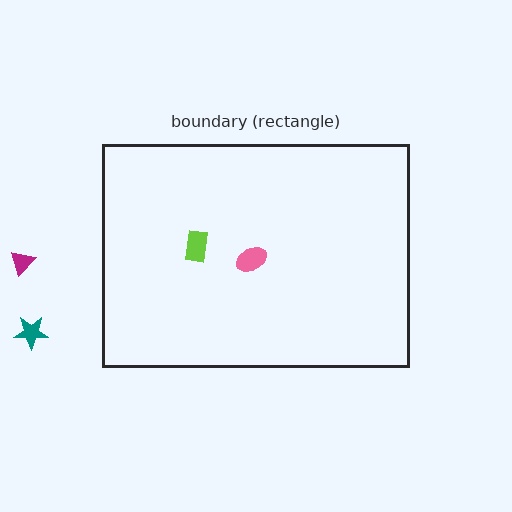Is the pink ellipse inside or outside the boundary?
Inside.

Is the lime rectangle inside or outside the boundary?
Inside.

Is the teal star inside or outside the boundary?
Outside.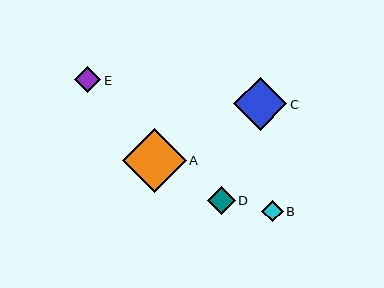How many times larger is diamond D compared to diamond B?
Diamond D is approximately 1.3 times the size of diamond B.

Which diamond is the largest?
Diamond A is the largest with a size of approximately 64 pixels.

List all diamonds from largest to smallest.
From largest to smallest: A, C, D, E, B.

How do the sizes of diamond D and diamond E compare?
Diamond D and diamond E are approximately the same size.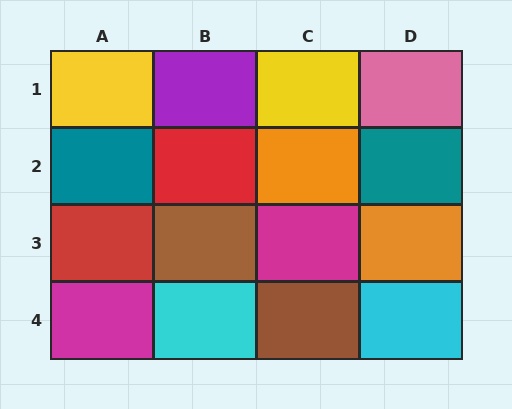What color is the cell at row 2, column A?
Teal.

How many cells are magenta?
2 cells are magenta.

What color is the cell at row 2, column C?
Orange.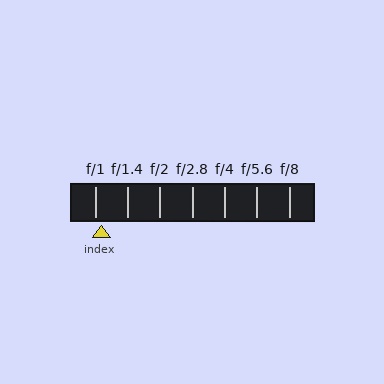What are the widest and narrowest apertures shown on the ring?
The widest aperture shown is f/1 and the narrowest is f/8.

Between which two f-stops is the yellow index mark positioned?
The index mark is between f/1 and f/1.4.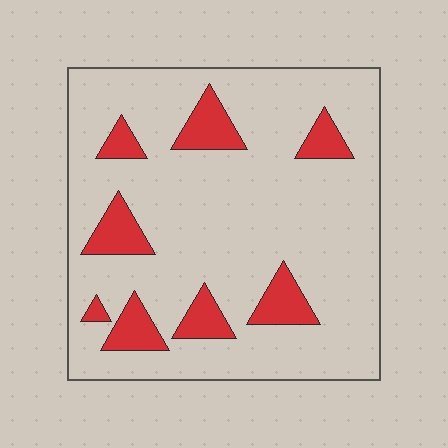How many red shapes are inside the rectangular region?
8.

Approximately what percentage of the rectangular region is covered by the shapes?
Approximately 15%.